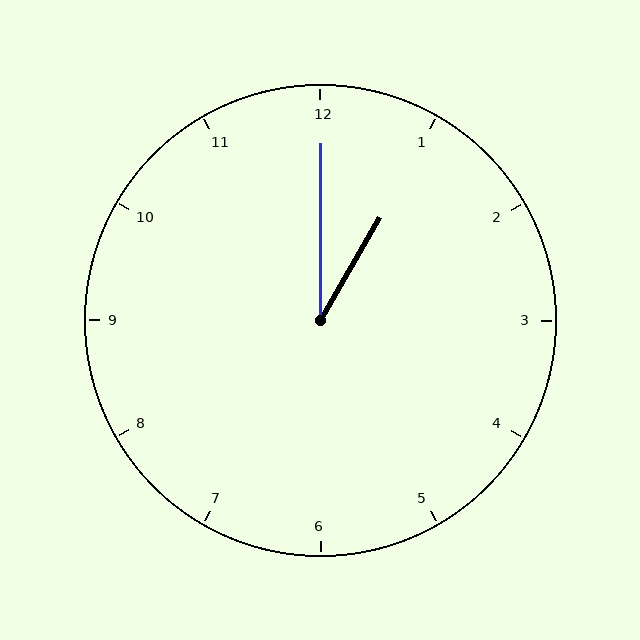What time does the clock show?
1:00.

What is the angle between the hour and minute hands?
Approximately 30 degrees.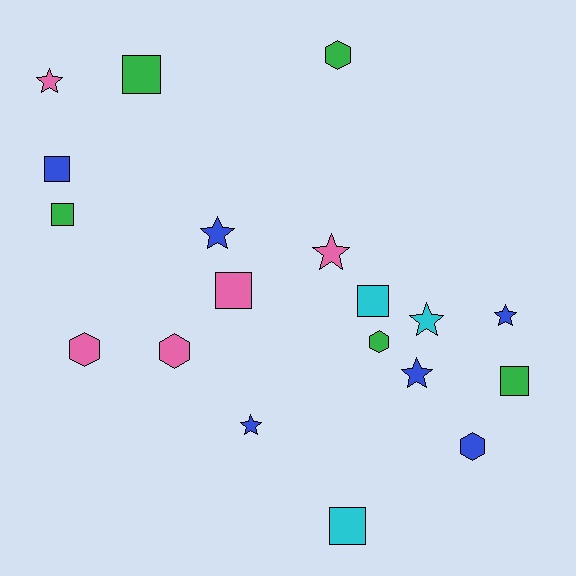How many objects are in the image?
There are 19 objects.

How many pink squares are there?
There is 1 pink square.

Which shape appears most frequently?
Star, with 7 objects.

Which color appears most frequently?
Blue, with 6 objects.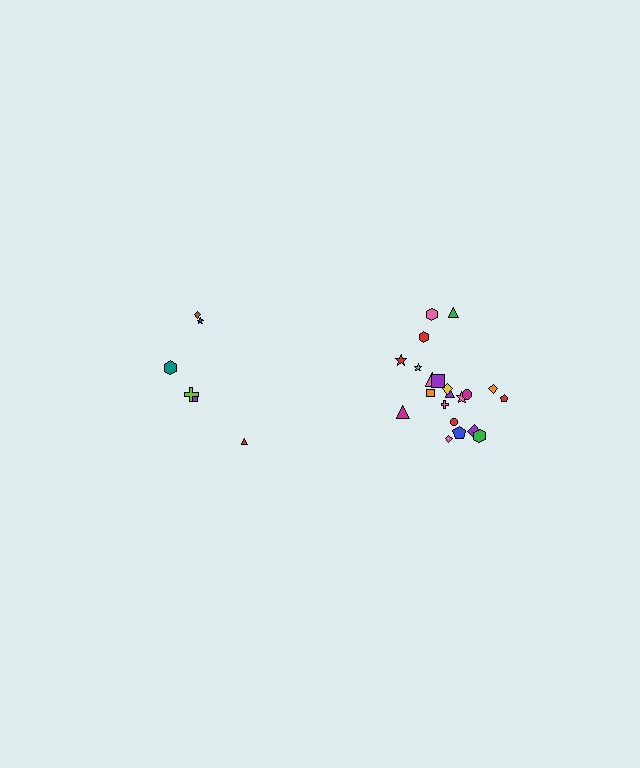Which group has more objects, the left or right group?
The right group.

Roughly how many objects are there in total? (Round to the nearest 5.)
Roughly 30 objects in total.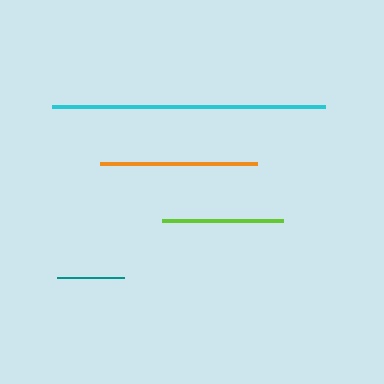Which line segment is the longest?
The cyan line is the longest at approximately 273 pixels.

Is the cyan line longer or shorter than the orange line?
The cyan line is longer than the orange line.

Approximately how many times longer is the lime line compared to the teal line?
The lime line is approximately 1.8 times the length of the teal line.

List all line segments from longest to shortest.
From longest to shortest: cyan, orange, lime, teal.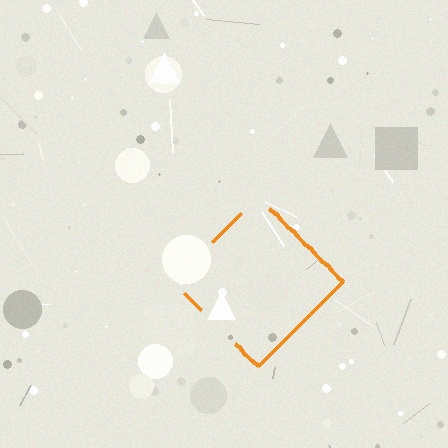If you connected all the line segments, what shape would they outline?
They would outline a diamond.